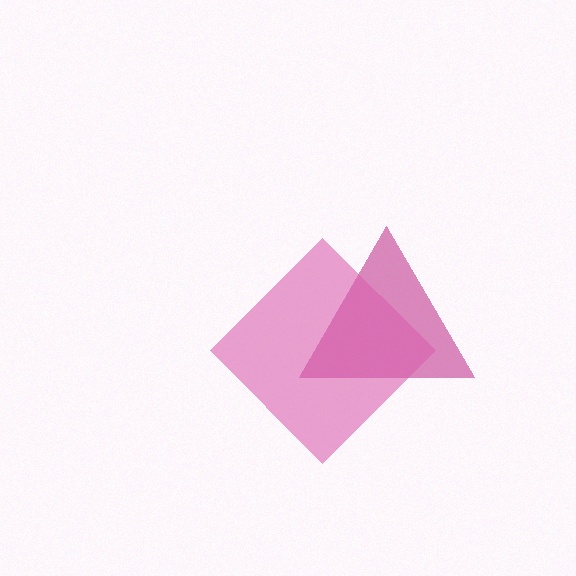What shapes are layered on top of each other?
The layered shapes are: a magenta triangle, a pink diamond.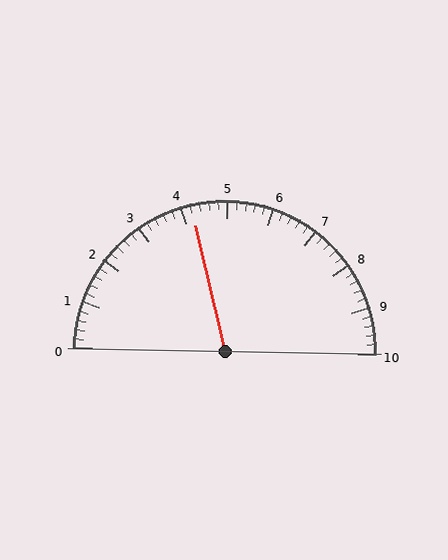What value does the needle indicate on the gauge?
The needle indicates approximately 4.2.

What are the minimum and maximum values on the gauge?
The gauge ranges from 0 to 10.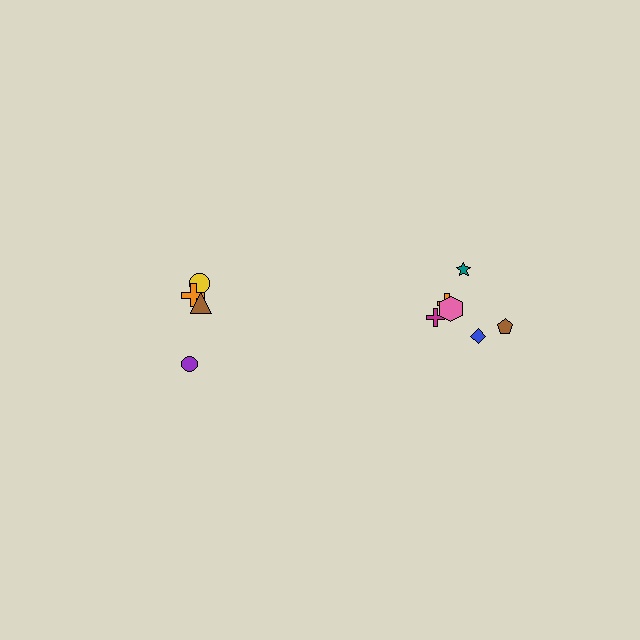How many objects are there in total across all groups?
There are 10 objects.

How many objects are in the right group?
There are 6 objects.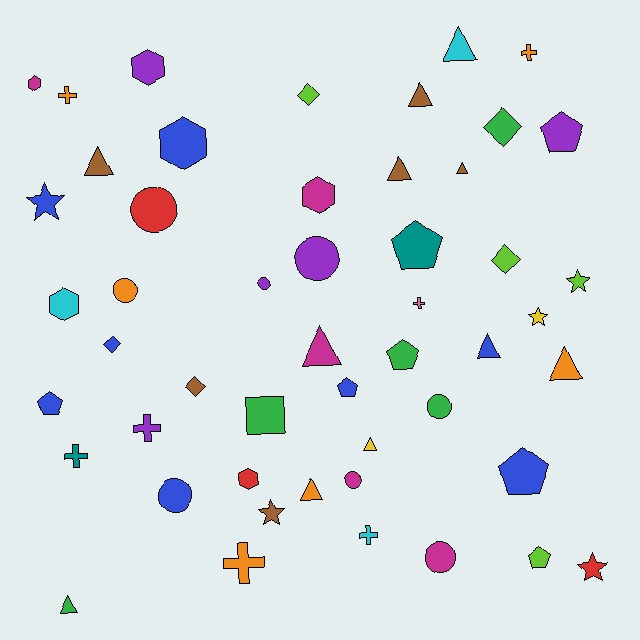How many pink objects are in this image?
There is 1 pink object.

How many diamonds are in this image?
There are 5 diamonds.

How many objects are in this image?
There are 50 objects.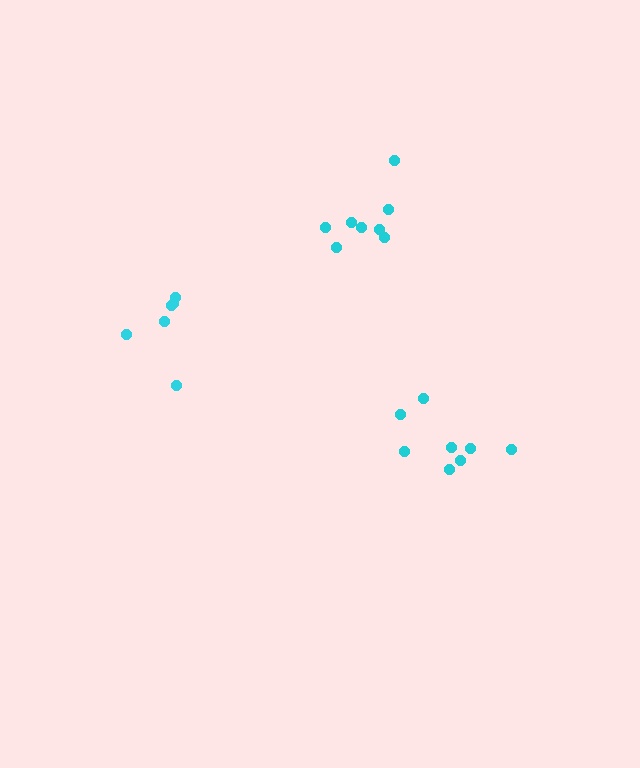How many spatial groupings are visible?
There are 3 spatial groupings.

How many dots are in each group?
Group 1: 8 dots, Group 2: 6 dots, Group 3: 8 dots (22 total).